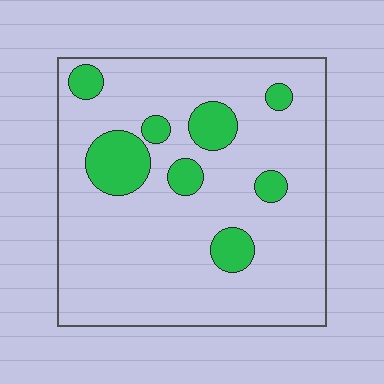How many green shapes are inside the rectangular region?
8.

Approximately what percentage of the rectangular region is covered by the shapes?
Approximately 15%.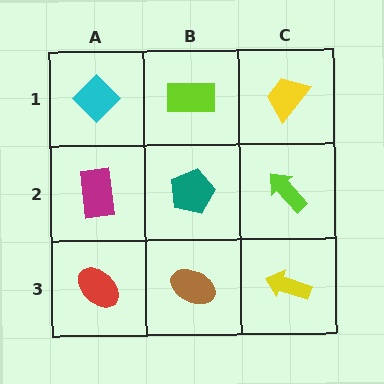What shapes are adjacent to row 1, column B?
A teal pentagon (row 2, column B), a cyan diamond (row 1, column A), a yellow trapezoid (row 1, column C).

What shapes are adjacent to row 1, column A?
A magenta rectangle (row 2, column A), a lime rectangle (row 1, column B).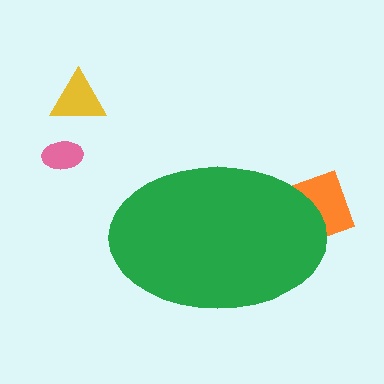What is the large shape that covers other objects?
A green ellipse.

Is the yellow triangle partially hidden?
No, the yellow triangle is fully visible.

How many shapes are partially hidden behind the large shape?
1 shape is partially hidden.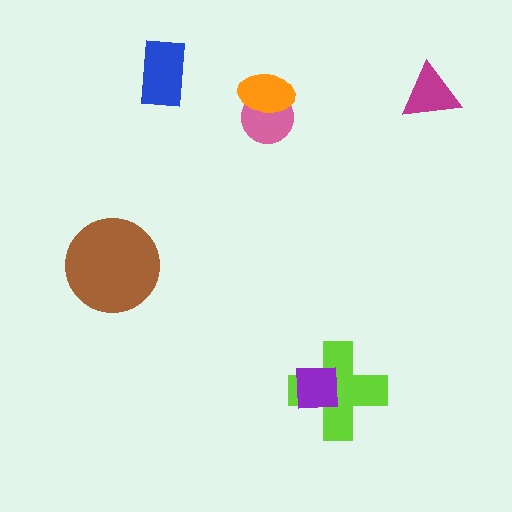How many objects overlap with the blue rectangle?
0 objects overlap with the blue rectangle.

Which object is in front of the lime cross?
The purple square is in front of the lime cross.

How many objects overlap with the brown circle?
0 objects overlap with the brown circle.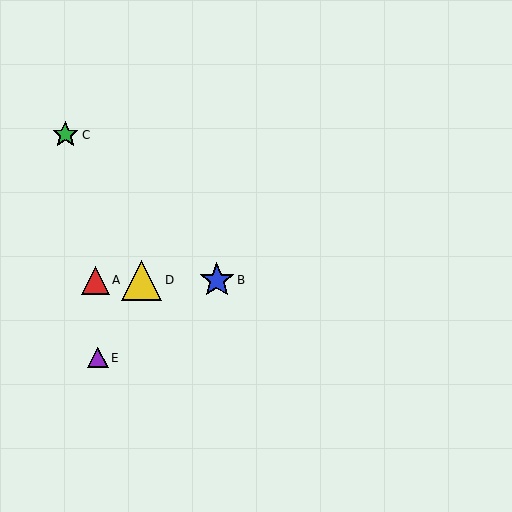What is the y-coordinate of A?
Object A is at y≈280.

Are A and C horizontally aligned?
No, A is at y≈280 and C is at y≈135.